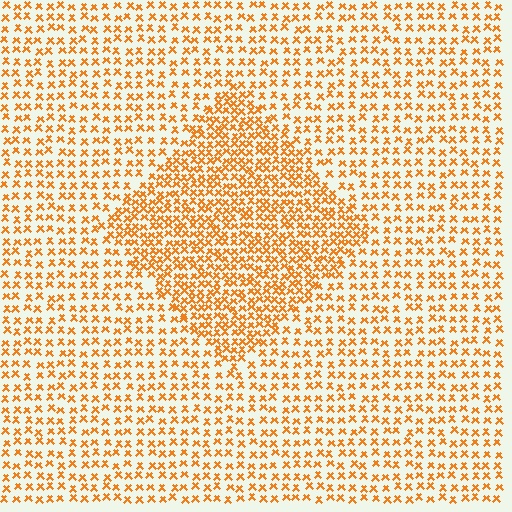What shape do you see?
I see a diamond.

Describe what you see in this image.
The image contains small orange elements arranged at two different densities. A diamond-shaped region is visible where the elements are more densely packed than the surrounding area.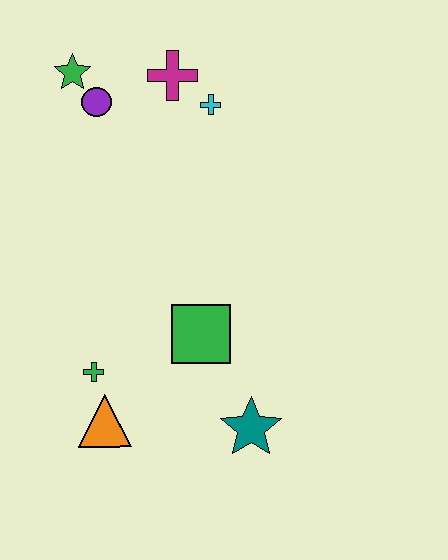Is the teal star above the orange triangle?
No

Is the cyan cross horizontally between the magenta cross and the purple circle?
No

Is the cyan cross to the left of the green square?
No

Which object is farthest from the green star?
The teal star is farthest from the green star.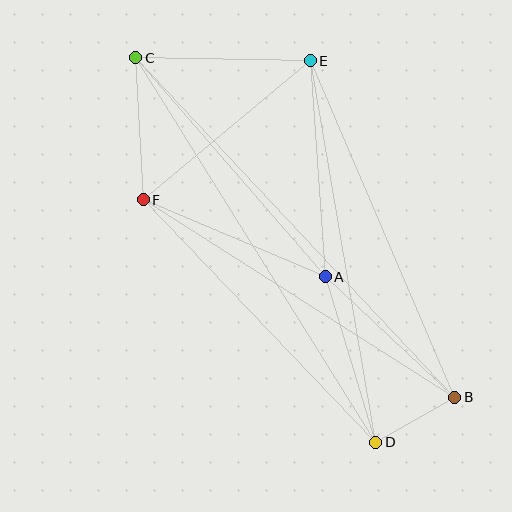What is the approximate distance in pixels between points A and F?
The distance between A and F is approximately 197 pixels.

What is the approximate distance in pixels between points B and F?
The distance between B and F is approximately 369 pixels.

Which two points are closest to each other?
Points B and D are closest to each other.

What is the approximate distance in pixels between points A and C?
The distance between A and C is approximately 289 pixels.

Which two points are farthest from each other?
Points B and C are farthest from each other.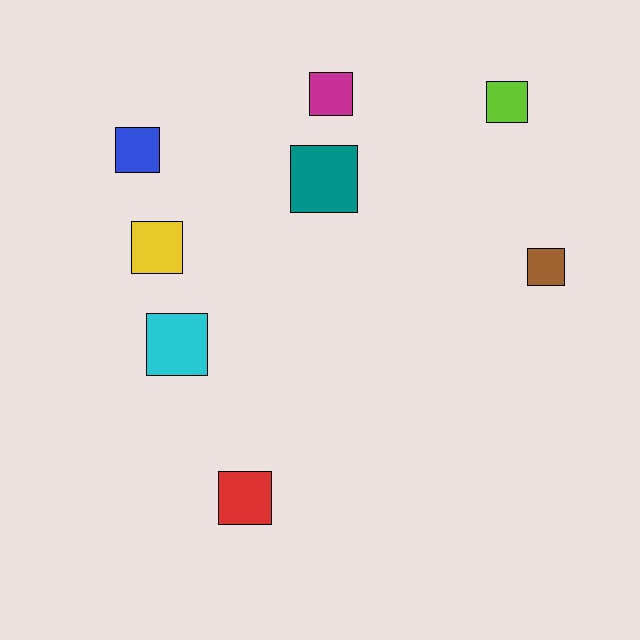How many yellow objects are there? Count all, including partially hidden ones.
There is 1 yellow object.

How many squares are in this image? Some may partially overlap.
There are 8 squares.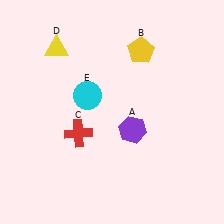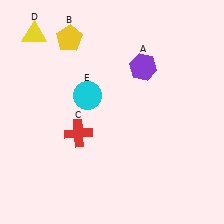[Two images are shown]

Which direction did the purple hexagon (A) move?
The purple hexagon (A) moved up.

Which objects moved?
The objects that moved are: the purple hexagon (A), the yellow pentagon (B), the yellow triangle (D).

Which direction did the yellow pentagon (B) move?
The yellow pentagon (B) moved left.